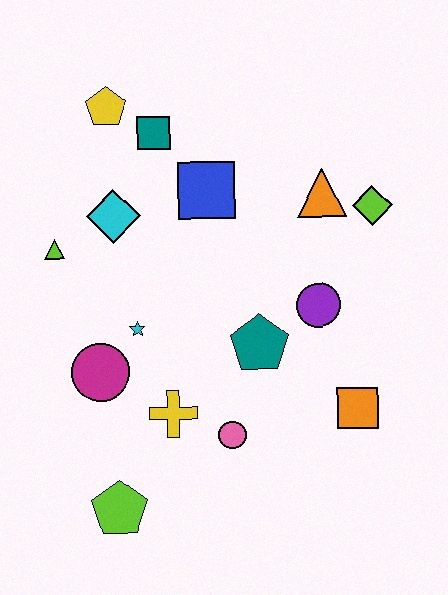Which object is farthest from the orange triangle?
The lime pentagon is farthest from the orange triangle.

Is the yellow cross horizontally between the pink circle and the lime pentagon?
Yes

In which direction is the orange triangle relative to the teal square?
The orange triangle is to the right of the teal square.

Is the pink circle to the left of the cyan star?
No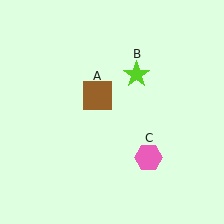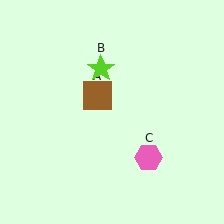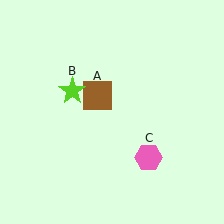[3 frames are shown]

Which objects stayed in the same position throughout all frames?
Brown square (object A) and pink hexagon (object C) remained stationary.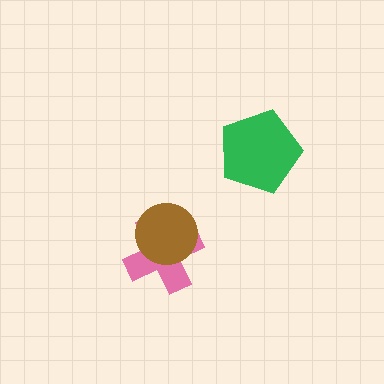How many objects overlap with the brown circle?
1 object overlaps with the brown circle.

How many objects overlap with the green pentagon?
0 objects overlap with the green pentagon.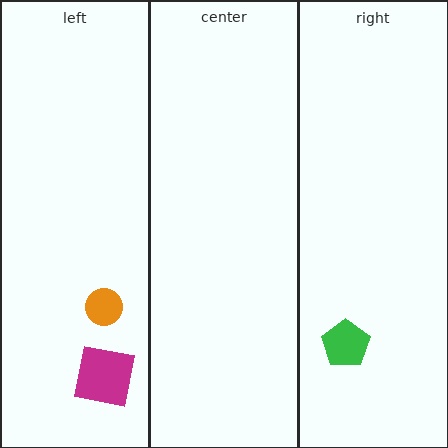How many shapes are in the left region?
2.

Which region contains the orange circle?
The left region.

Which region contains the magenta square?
The left region.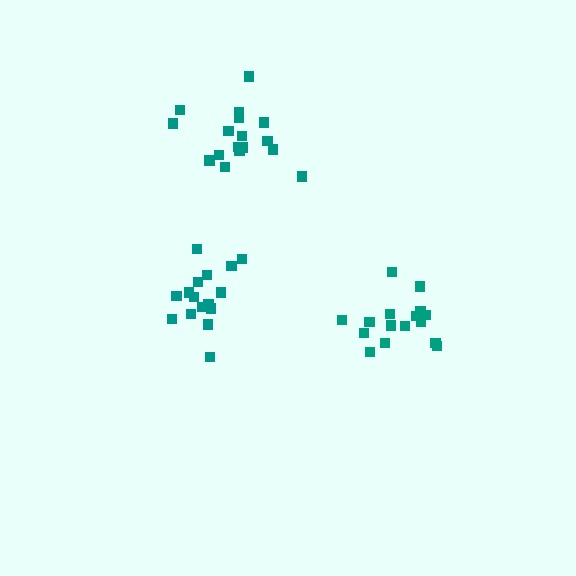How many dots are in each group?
Group 1: 16 dots, Group 2: 16 dots, Group 3: 17 dots (49 total).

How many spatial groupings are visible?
There are 3 spatial groupings.